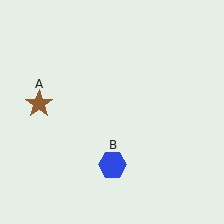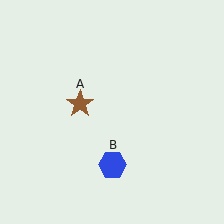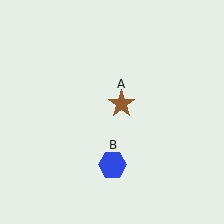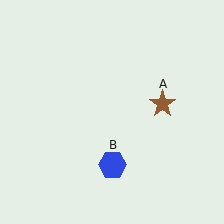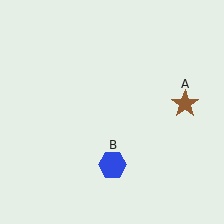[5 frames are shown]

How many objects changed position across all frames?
1 object changed position: brown star (object A).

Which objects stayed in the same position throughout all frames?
Blue hexagon (object B) remained stationary.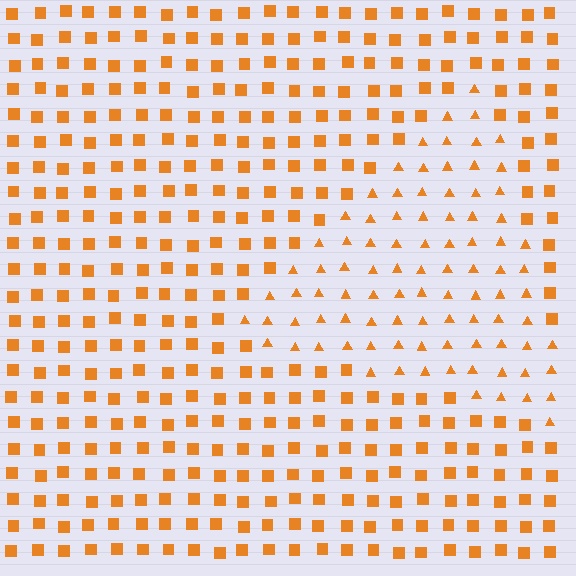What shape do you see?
I see a triangle.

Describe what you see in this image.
The image is filled with small orange elements arranged in a uniform grid. A triangle-shaped region contains triangles, while the surrounding area contains squares. The boundary is defined purely by the change in element shape.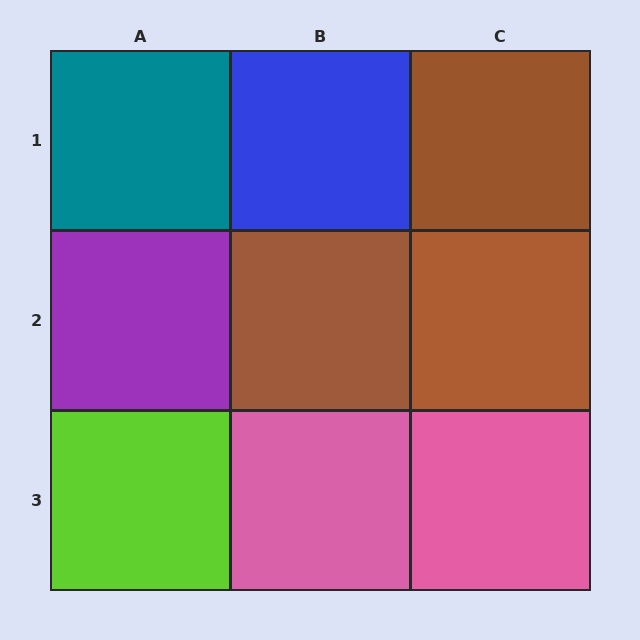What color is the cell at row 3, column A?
Lime.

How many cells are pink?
2 cells are pink.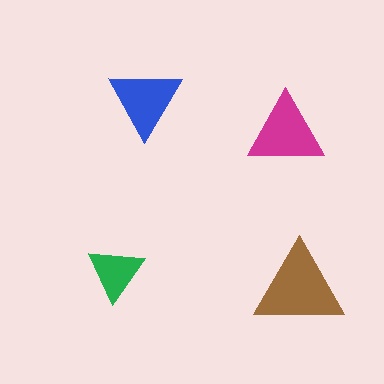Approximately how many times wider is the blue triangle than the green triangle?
About 1.5 times wider.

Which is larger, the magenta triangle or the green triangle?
The magenta one.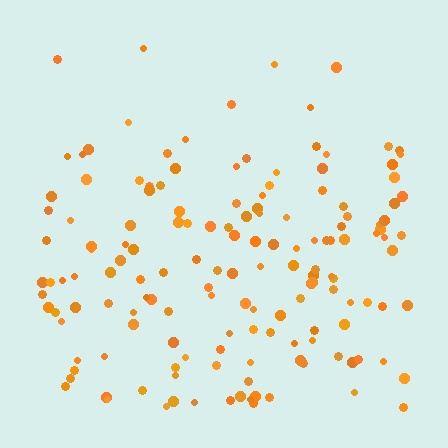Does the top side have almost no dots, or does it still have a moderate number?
Still a moderate number, just noticeably fewer than the bottom.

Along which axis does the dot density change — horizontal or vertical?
Vertical.